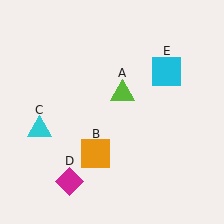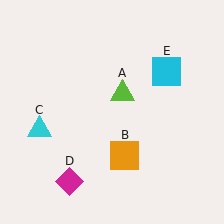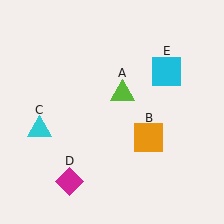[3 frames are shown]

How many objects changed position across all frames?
1 object changed position: orange square (object B).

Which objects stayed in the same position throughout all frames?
Lime triangle (object A) and cyan triangle (object C) and magenta diamond (object D) and cyan square (object E) remained stationary.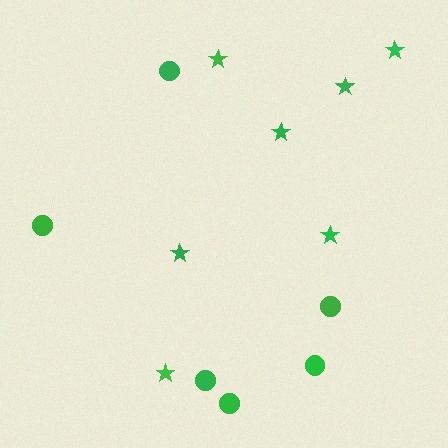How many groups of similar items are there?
There are 2 groups: one group of stars (7) and one group of circles (6).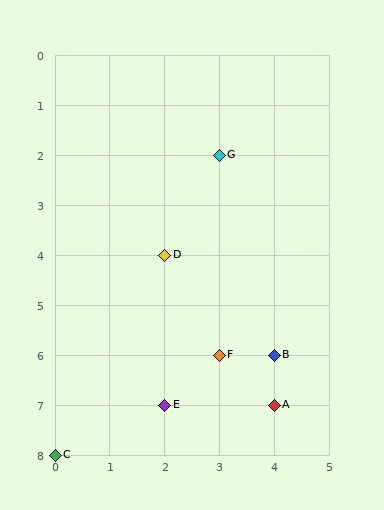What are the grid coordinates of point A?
Point A is at grid coordinates (4, 7).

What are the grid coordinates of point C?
Point C is at grid coordinates (0, 8).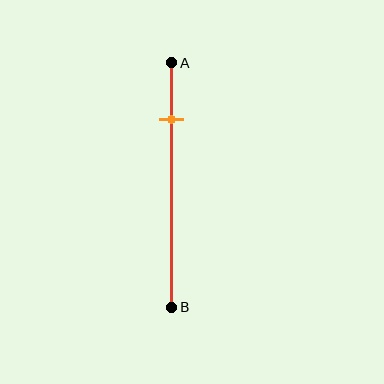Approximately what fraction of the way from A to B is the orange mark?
The orange mark is approximately 25% of the way from A to B.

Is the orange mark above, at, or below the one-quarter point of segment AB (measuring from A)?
The orange mark is approximately at the one-quarter point of segment AB.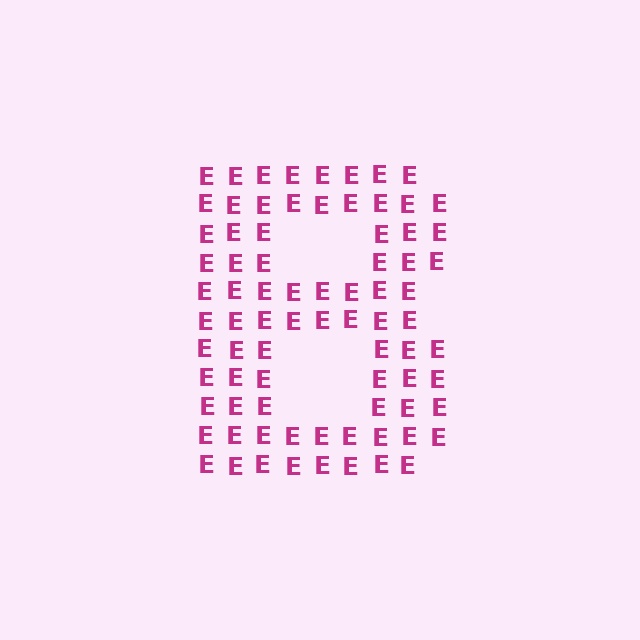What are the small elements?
The small elements are letter E's.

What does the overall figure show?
The overall figure shows the letter B.